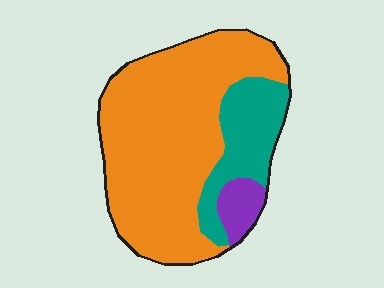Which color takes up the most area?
Orange, at roughly 70%.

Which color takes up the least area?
Purple, at roughly 5%.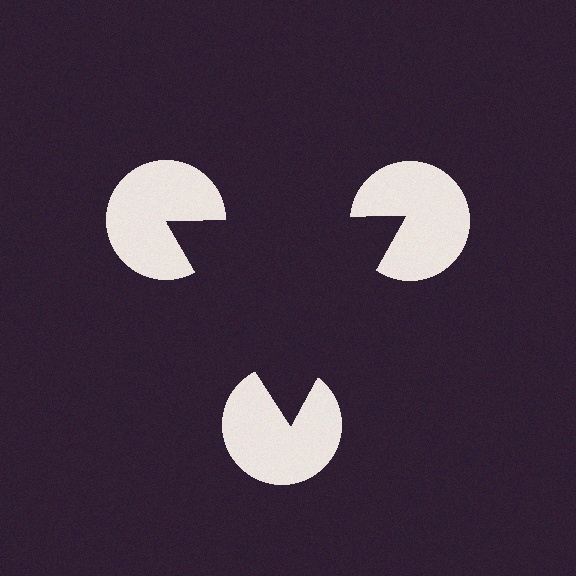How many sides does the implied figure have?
3 sides.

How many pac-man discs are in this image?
There are 3 — one at each vertex of the illusory triangle.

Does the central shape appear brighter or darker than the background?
It typically appears slightly darker than the background, even though no actual brightness change is drawn.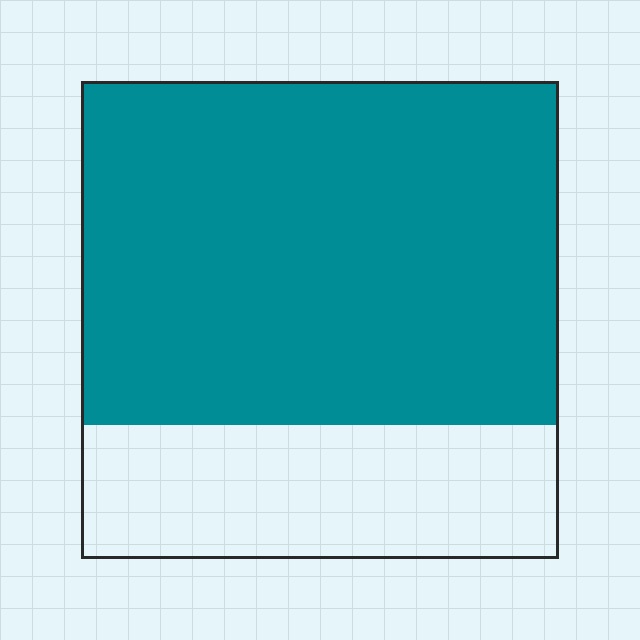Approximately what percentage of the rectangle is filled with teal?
Approximately 70%.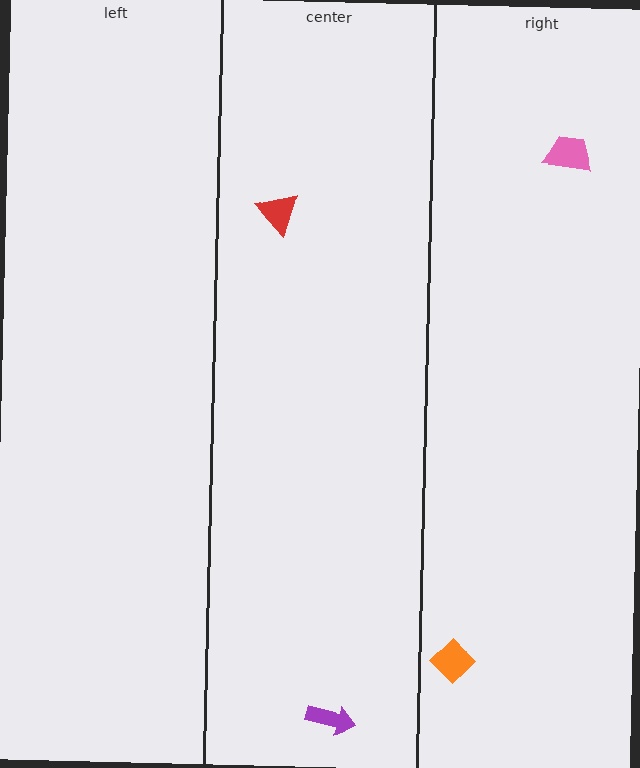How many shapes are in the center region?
2.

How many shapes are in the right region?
2.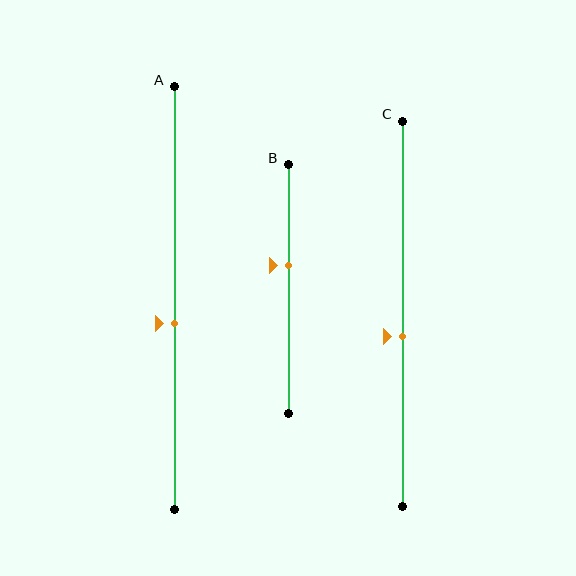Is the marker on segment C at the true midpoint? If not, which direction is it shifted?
No, the marker on segment C is shifted downward by about 6% of the segment length.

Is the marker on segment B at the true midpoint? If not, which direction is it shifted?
No, the marker on segment B is shifted upward by about 10% of the segment length.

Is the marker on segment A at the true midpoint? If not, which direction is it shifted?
No, the marker on segment A is shifted downward by about 6% of the segment length.